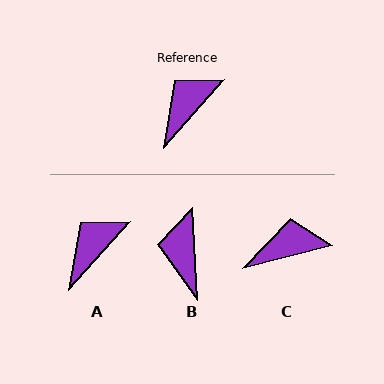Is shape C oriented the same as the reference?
No, it is off by about 34 degrees.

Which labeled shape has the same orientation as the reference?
A.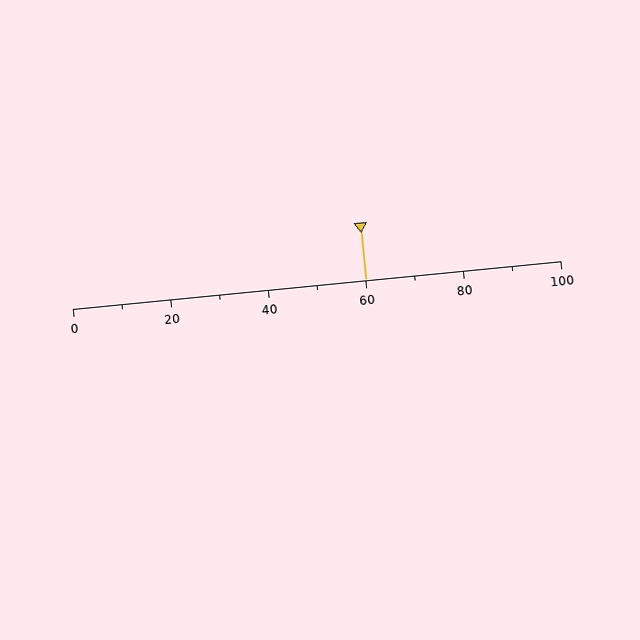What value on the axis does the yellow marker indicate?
The marker indicates approximately 60.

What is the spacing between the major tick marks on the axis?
The major ticks are spaced 20 apart.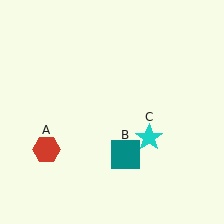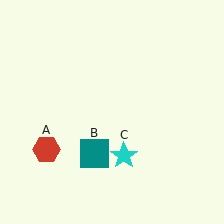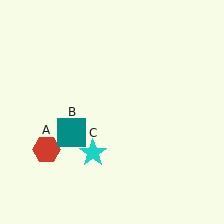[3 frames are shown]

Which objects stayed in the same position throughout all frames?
Red hexagon (object A) remained stationary.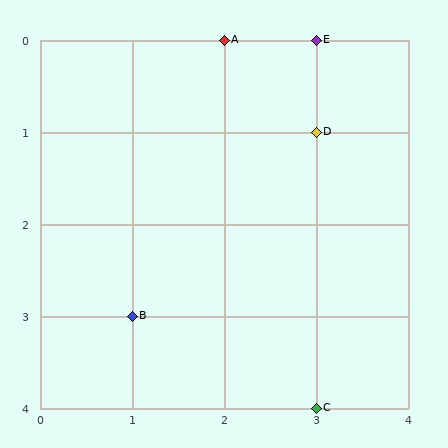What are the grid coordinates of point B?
Point B is at grid coordinates (1, 3).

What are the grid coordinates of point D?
Point D is at grid coordinates (3, 1).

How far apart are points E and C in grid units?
Points E and C are 4 rows apart.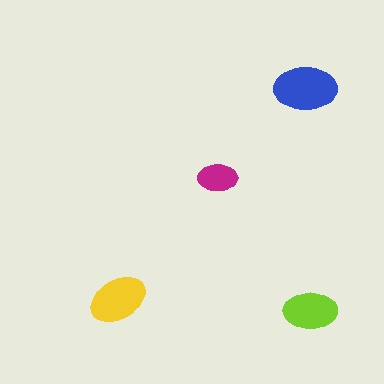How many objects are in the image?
There are 4 objects in the image.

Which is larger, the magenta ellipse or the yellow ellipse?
The yellow one.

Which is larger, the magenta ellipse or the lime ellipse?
The lime one.